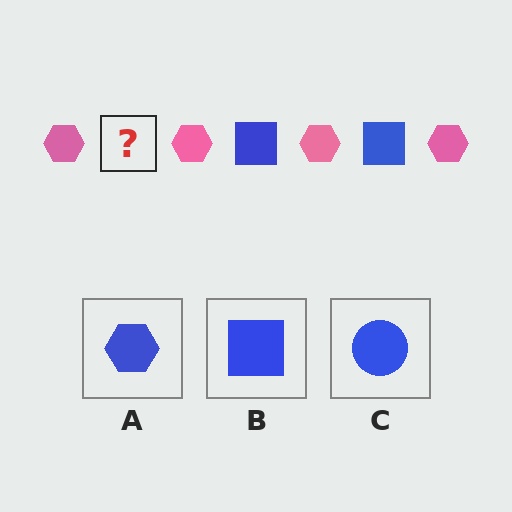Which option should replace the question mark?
Option B.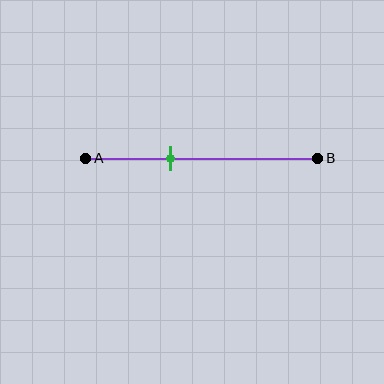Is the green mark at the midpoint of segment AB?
No, the mark is at about 35% from A, not at the 50% midpoint.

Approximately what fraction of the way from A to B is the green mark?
The green mark is approximately 35% of the way from A to B.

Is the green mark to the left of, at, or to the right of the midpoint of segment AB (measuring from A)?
The green mark is to the left of the midpoint of segment AB.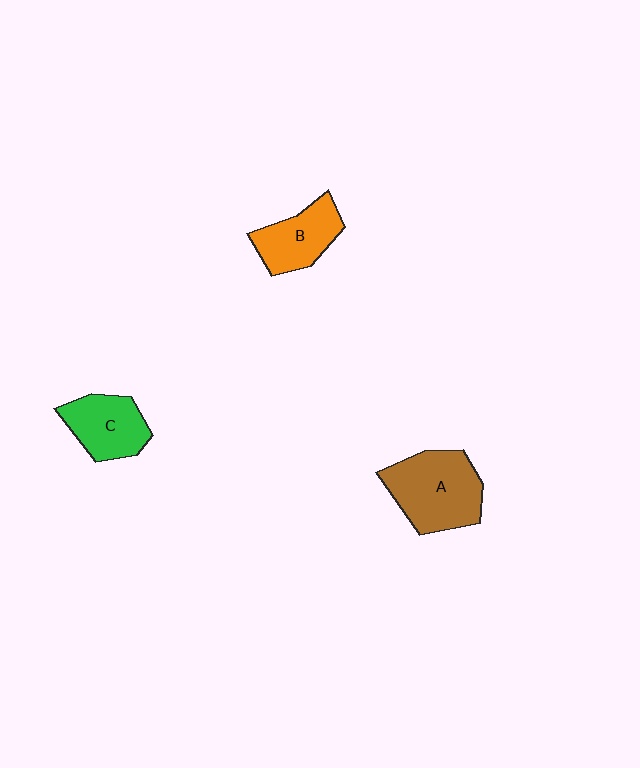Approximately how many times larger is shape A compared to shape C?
Approximately 1.4 times.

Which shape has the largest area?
Shape A (brown).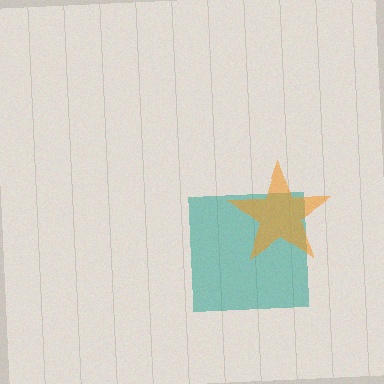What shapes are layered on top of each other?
The layered shapes are: a teal square, an orange star.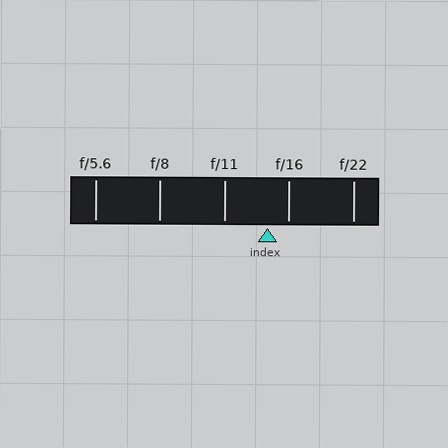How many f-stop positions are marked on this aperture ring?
There are 5 f-stop positions marked.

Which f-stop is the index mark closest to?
The index mark is closest to f/16.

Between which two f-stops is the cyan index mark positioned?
The index mark is between f/11 and f/16.